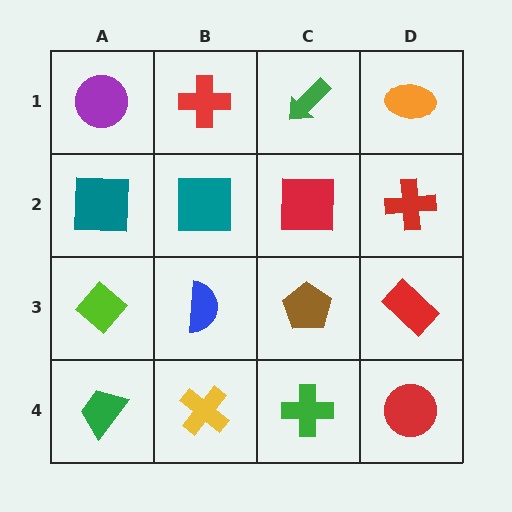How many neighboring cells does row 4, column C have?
3.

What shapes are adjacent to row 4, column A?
A lime diamond (row 3, column A), a yellow cross (row 4, column B).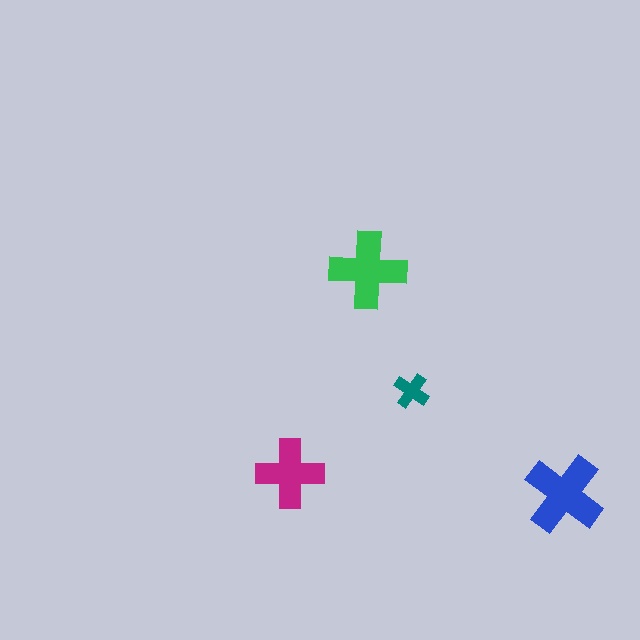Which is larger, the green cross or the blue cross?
The blue one.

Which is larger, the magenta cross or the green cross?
The green one.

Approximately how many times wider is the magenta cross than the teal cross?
About 2 times wider.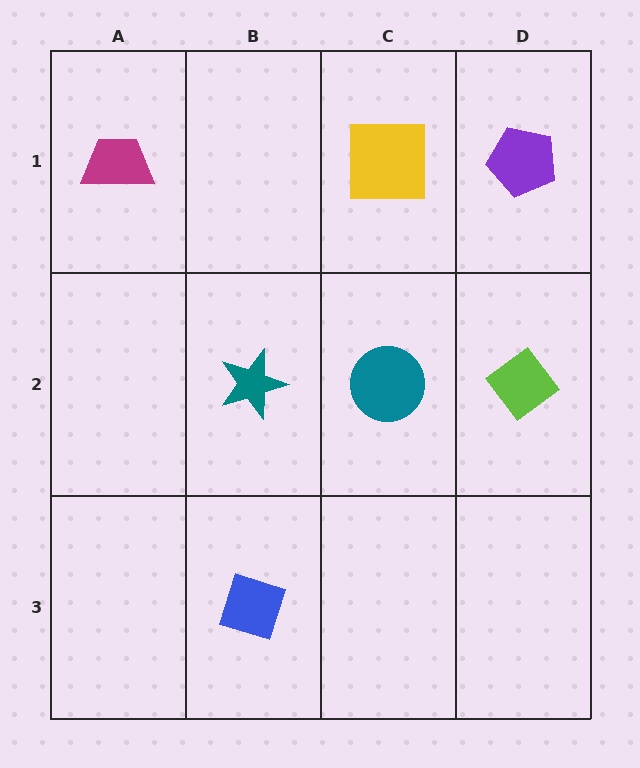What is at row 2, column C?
A teal circle.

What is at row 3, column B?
A blue diamond.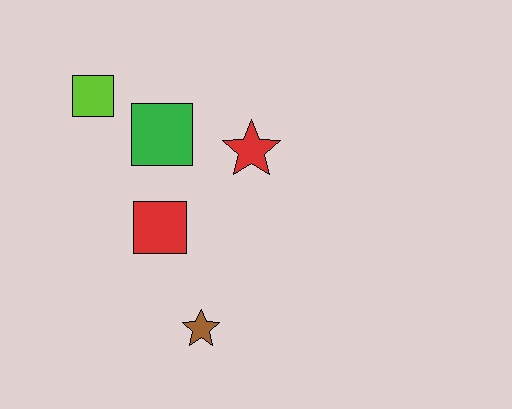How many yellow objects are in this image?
There are no yellow objects.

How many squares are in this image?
There are 3 squares.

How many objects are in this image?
There are 5 objects.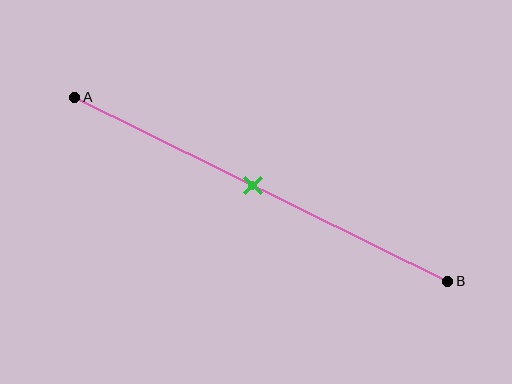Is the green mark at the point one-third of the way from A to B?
No, the mark is at about 50% from A, not at the 33% one-third point.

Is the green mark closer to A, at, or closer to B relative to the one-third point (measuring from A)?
The green mark is closer to point B than the one-third point of segment AB.